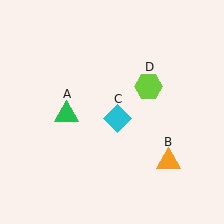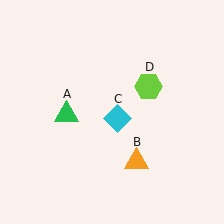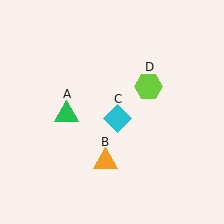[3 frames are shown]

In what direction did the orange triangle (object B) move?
The orange triangle (object B) moved left.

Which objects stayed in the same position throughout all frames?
Green triangle (object A) and cyan diamond (object C) and lime hexagon (object D) remained stationary.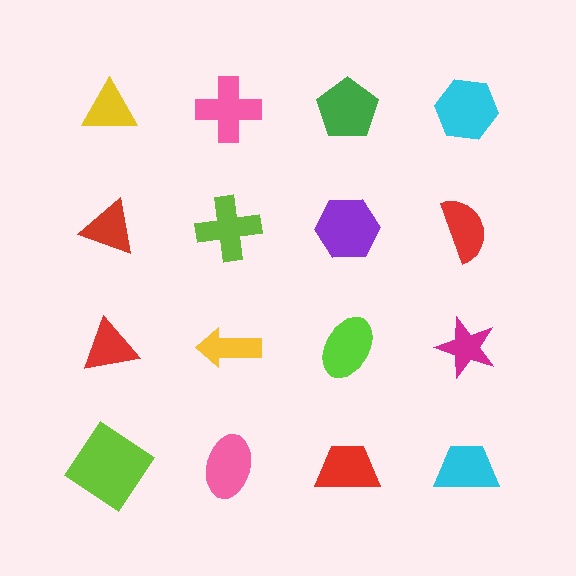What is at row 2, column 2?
A lime cross.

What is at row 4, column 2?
A pink ellipse.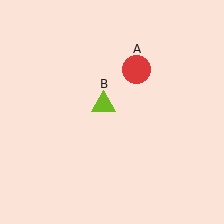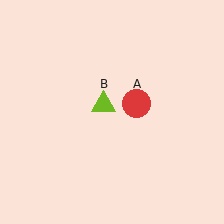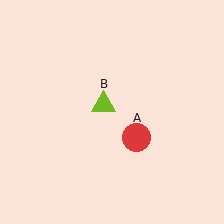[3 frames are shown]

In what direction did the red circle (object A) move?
The red circle (object A) moved down.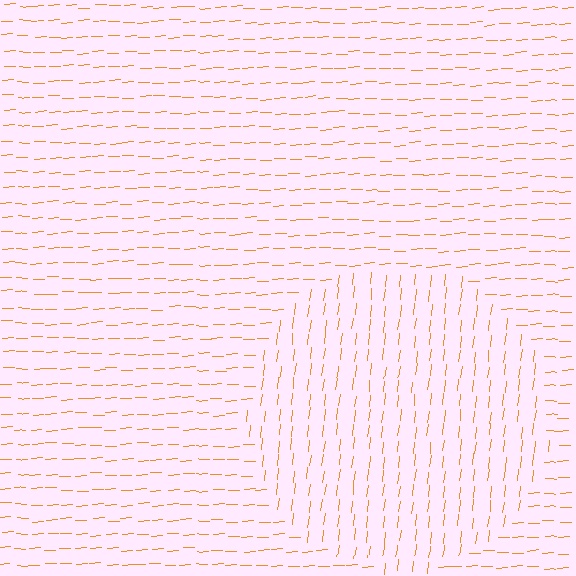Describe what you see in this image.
The image is filled with small orange line segments. A circle region in the image has lines oriented differently from the surrounding lines, creating a visible texture boundary.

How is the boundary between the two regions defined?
The boundary is defined purely by a change in line orientation (approximately 81 degrees difference). All lines are the same color and thickness.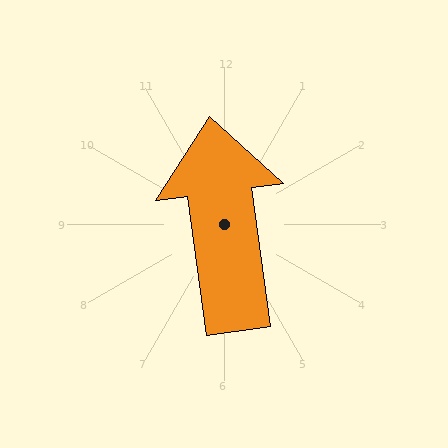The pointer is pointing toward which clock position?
Roughly 12 o'clock.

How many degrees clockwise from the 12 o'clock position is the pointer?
Approximately 352 degrees.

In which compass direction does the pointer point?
North.